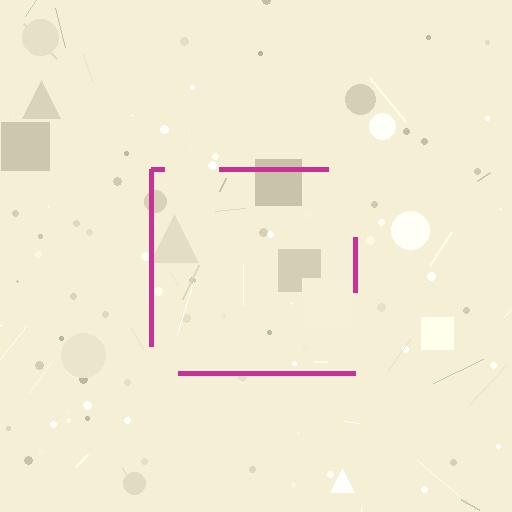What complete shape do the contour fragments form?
The contour fragments form a square.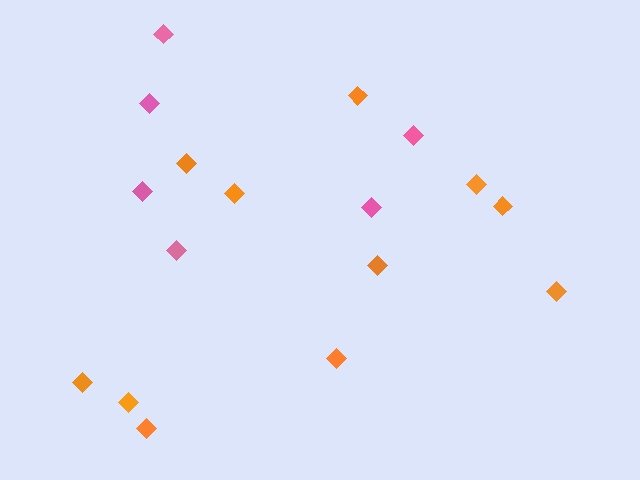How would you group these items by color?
There are 2 groups: one group of pink diamonds (6) and one group of orange diamonds (11).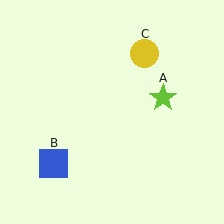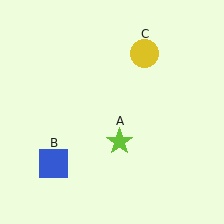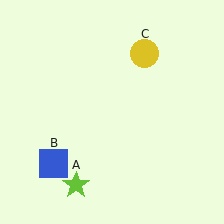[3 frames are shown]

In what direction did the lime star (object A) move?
The lime star (object A) moved down and to the left.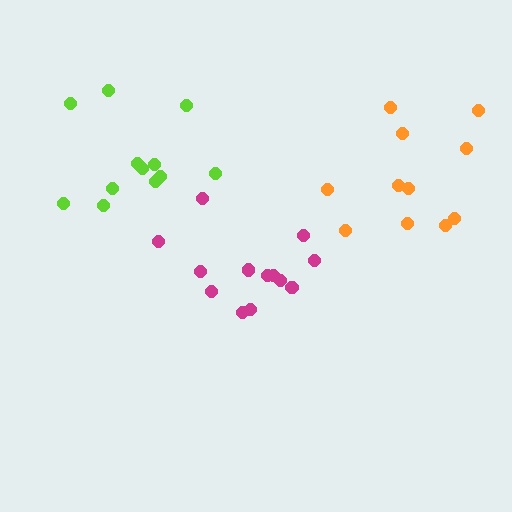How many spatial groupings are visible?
There are 3 spatial groupings.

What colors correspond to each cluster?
The clusters are colored: magenta, lime, orange.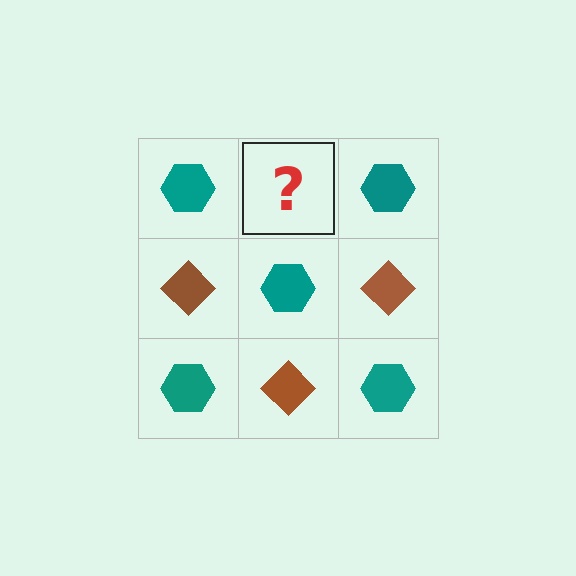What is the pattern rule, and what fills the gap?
The rule is that it alternates teal hexagon and brown diamond in a checkerboard pattern. The gap should be filled with a brown diamond.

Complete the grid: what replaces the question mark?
The question mark should be replaced with a brown diamond.